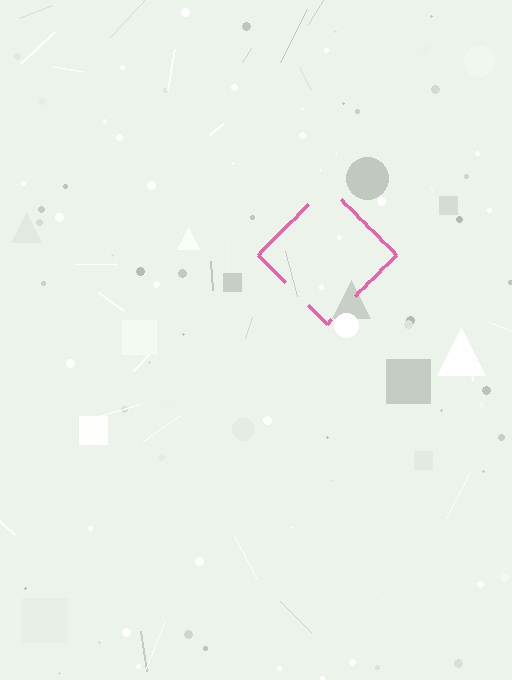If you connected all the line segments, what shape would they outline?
They would outline a diamond.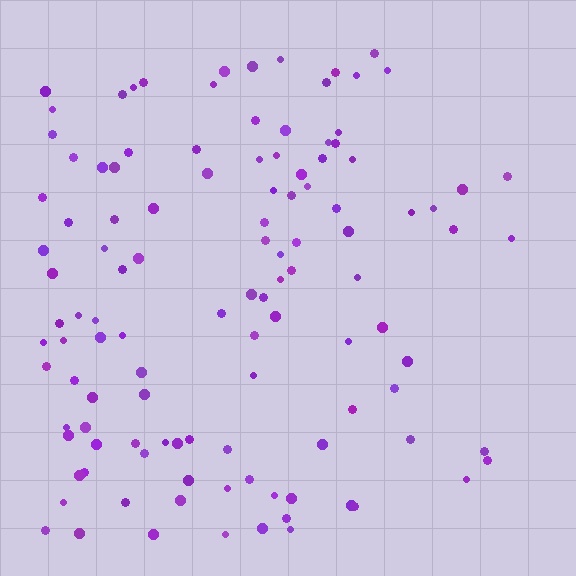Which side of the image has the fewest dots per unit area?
The right.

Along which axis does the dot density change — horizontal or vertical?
Horizontal.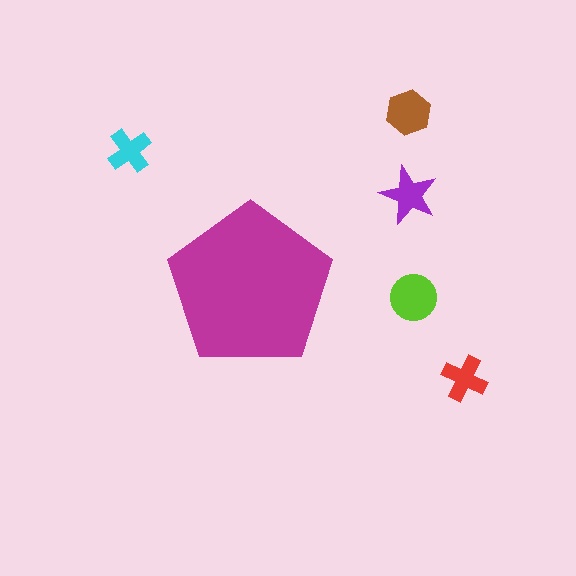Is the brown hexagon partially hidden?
No, the brown hexagon is fully visible.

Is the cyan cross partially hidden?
No, the cyan cross is fully visible.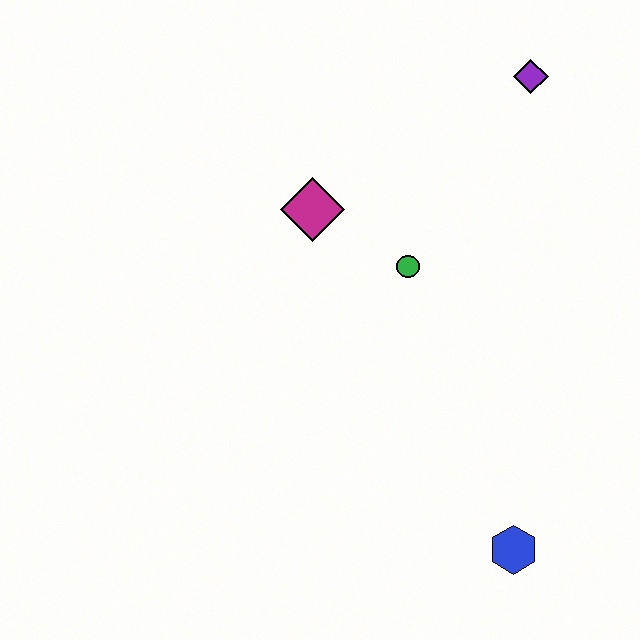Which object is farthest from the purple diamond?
The blue hexagon is farthest from the purple diamond.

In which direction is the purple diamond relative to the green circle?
The purple diamond is above the green circle.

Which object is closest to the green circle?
The magenta diamond is closest to the green circle.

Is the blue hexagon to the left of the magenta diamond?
No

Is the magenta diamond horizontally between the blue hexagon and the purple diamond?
No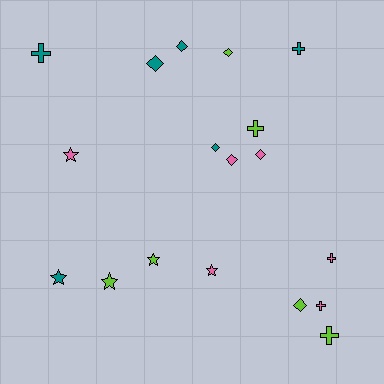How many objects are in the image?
There are 18 objects.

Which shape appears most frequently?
Diamond, with 7 objects.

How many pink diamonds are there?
There are 2 pink diamonds.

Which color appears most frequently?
Pink, with 6 objects.